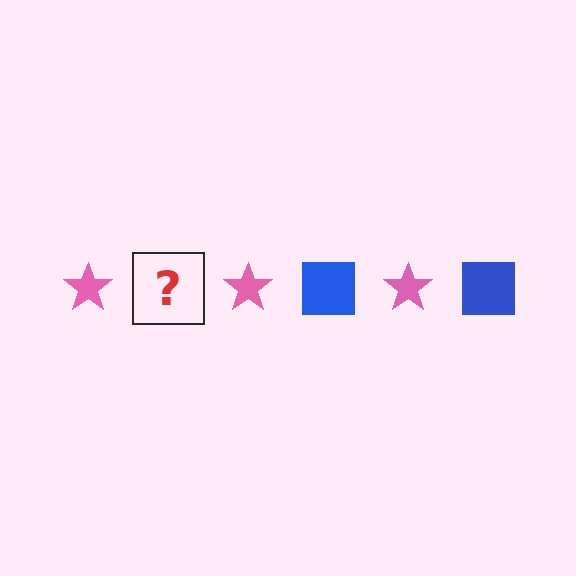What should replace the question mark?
The question mark should be replaced with a blue square.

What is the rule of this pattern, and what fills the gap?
The rule is that the pattern alternates between pink star and blue square. The gap should be filled with a blue square.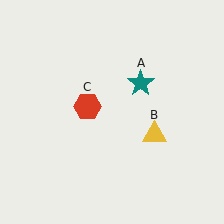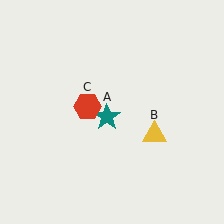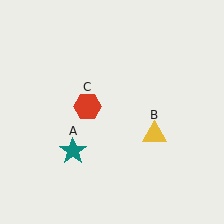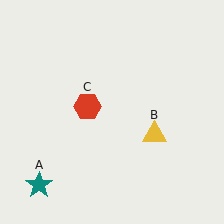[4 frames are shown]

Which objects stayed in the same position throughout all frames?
Yellow triangle (object B) and red hexagon (object C) remained stationary.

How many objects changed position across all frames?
1 object changed position: teal star (object A).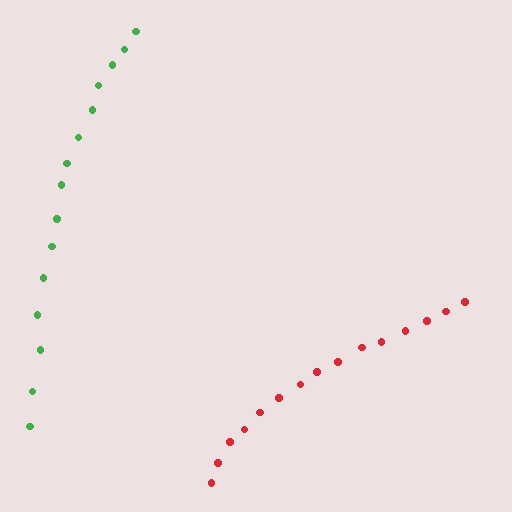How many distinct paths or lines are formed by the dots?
There are 2 distinct paths.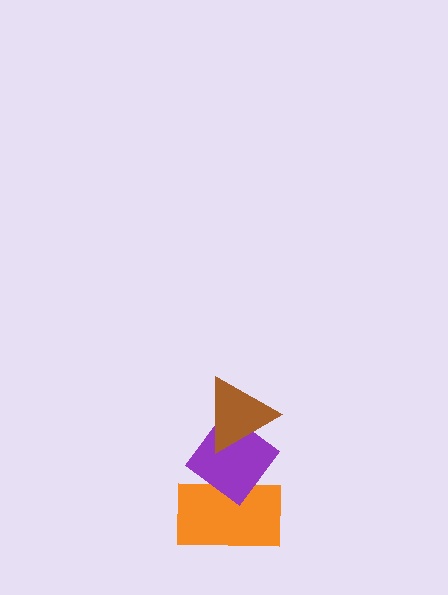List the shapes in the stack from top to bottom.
From top to bottom: the brown triangle, the purple diamond, the orange rectangle.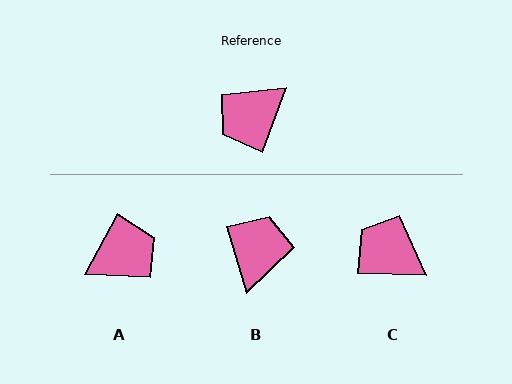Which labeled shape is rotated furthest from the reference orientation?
A, about 172 degrees away.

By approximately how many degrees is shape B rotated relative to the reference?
Approximately 143 degrees clockwise.